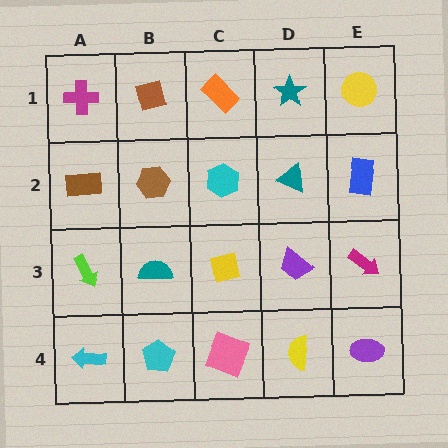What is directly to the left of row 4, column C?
A cyan pentagon.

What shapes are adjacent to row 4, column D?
A purple trapezoid (row 3, column D), a pink square (row 4, column C), a purple ellipse (row 4, column E).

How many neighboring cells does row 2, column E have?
3.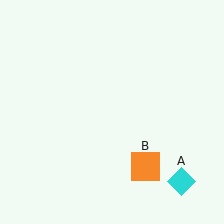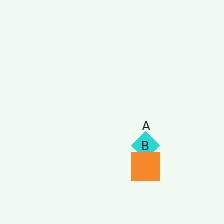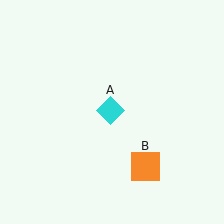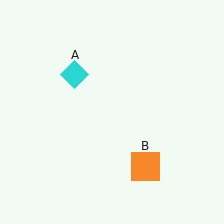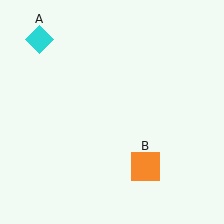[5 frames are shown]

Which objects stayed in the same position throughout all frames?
Orange square (object B) remained stationary.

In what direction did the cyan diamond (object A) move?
The cyan diamond (object A) moved up and to the left.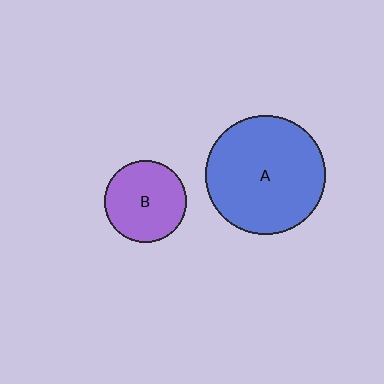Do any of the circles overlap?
No, none of the circles overlap.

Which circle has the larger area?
Circle A (blue).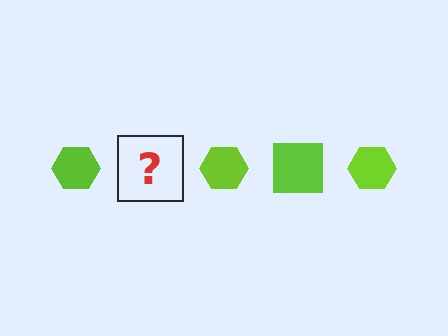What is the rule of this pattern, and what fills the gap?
The rule is that the pattern cycles through hexagon, square shapes in lime. The gap should be filled with a lime square.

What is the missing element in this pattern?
The missing element is a lime square.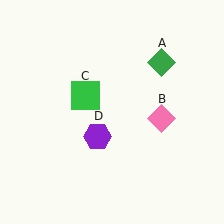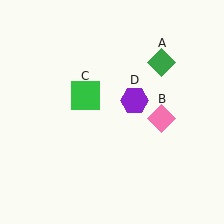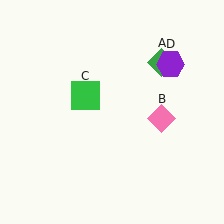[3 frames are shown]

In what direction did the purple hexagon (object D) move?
The purple hexagon (object D) moved up and to the right.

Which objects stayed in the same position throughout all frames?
Green diamond (object A) and pink diamond (object B) and green square (object C) remained stationary.